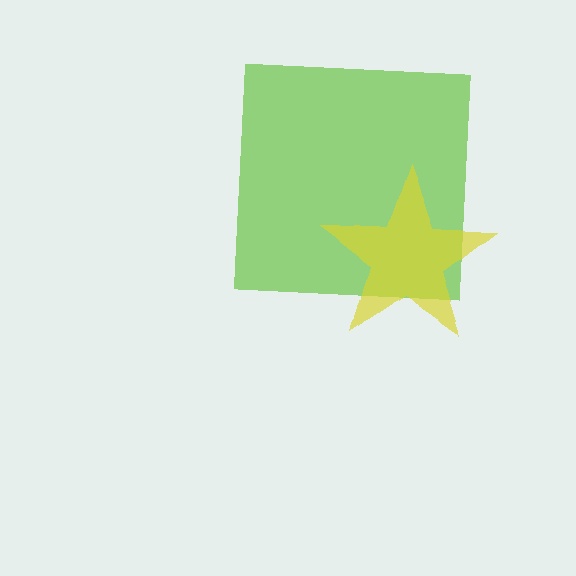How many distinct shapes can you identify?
There are 2 distinct shapes: a lime square, a yellow star.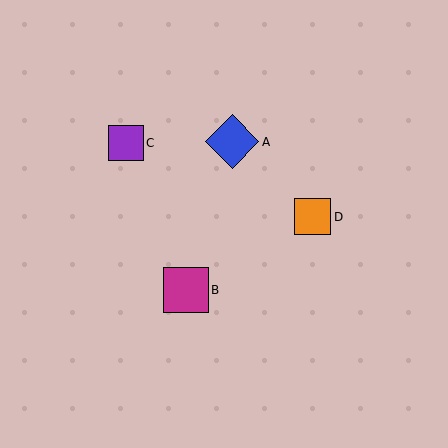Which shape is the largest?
The blue diamond (labeled A) is the largest.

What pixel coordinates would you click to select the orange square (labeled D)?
Click at (313, 217) to select the orange square D.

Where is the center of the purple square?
The center of the purple square is at (126, 143).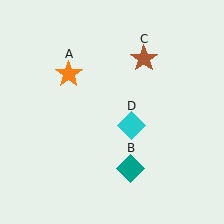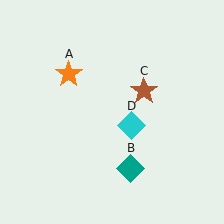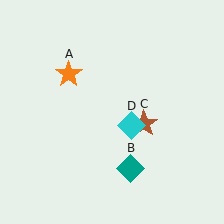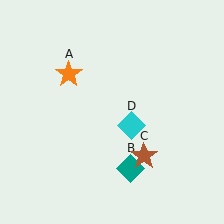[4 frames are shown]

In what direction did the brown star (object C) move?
The brown star (object C) moved down.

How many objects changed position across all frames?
1 object changed position: brown star (object C).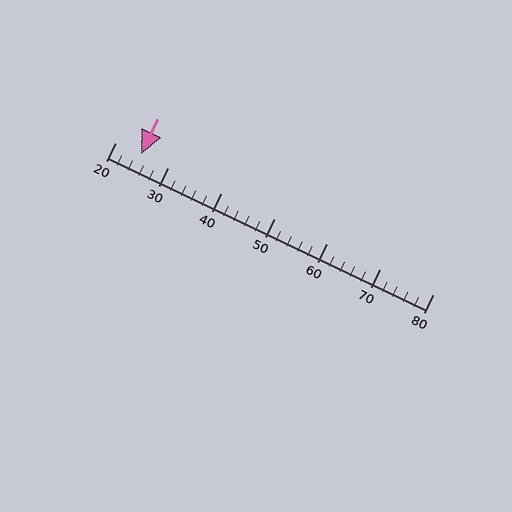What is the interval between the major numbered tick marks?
The major tick marks are spaced 10 units apart.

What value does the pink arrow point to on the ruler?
The pink arrow points to approximately 25.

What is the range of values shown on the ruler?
The ruler shows values from 20 to 80.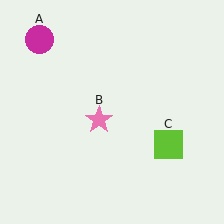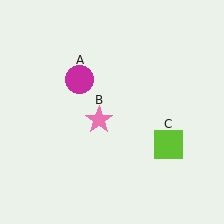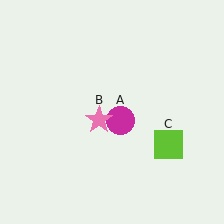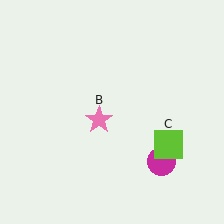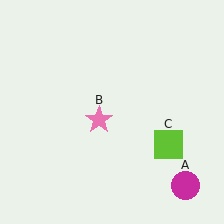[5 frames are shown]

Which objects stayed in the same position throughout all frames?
Pink star (object B) and lime square (object C) remained stationary.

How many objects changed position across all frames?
1 object changed position: magenta circle (object A).